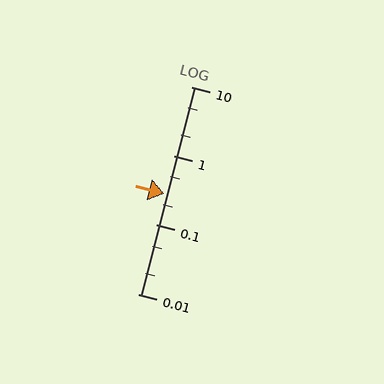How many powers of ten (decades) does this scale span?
The scale spans 3 decades, from 0.01 to 10.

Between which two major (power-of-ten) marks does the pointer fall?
The pointer is between 0.1 and 1.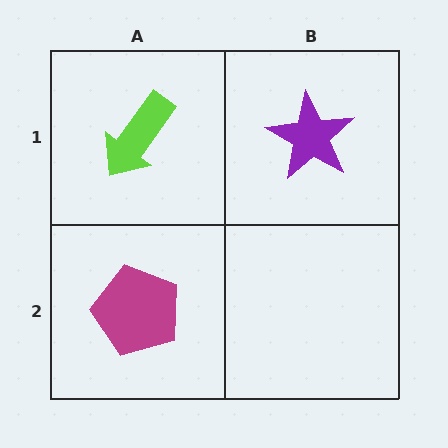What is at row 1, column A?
A lime arrow.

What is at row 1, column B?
A purple star.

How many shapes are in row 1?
2 shapes.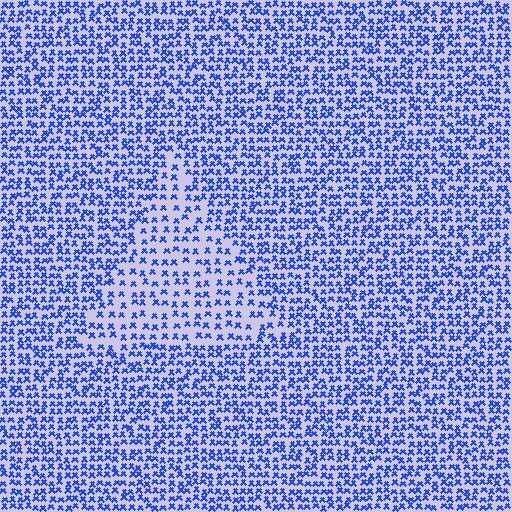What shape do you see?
I see a triangle.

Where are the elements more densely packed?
The elements are more densely packed outside the triangle boundary.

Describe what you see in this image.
The image contains small blue elements arranged at two different densities. A triangle-shaped region is visible where the elements are less densely packed than the surrounding area.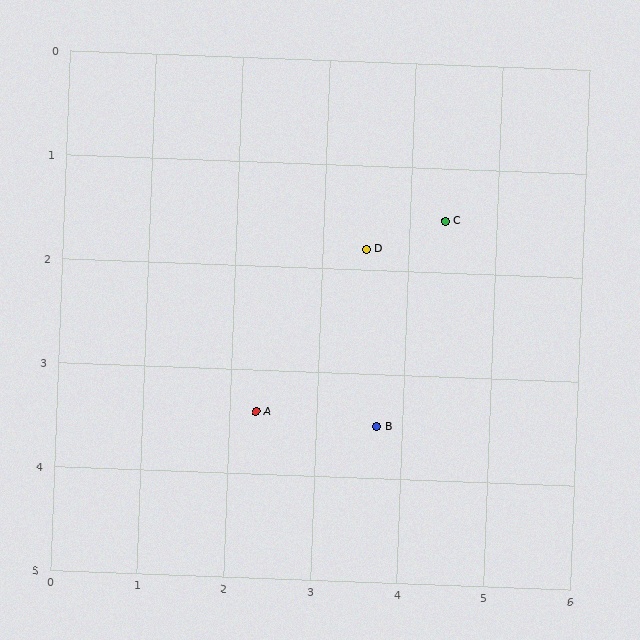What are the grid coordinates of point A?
Point A is at approximately (2.3, 3.4).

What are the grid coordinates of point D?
Point D is at approximately (3.5, 1.8).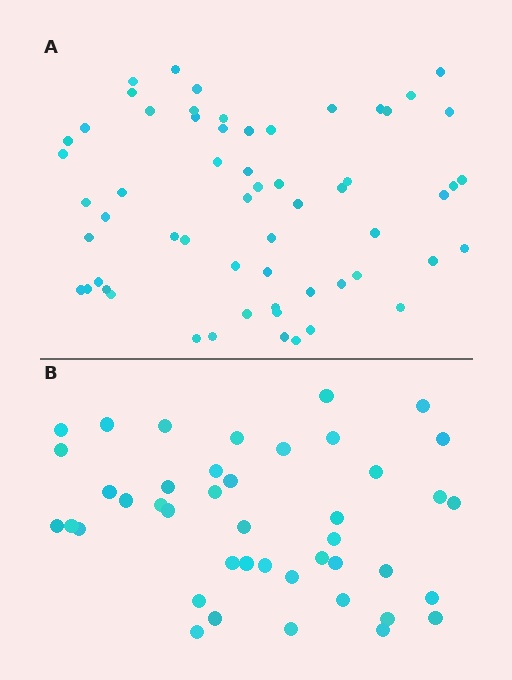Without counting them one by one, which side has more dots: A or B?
Region A (the top region) has more dots.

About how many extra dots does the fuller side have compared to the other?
Region A has approximately 15 more dots than region B.